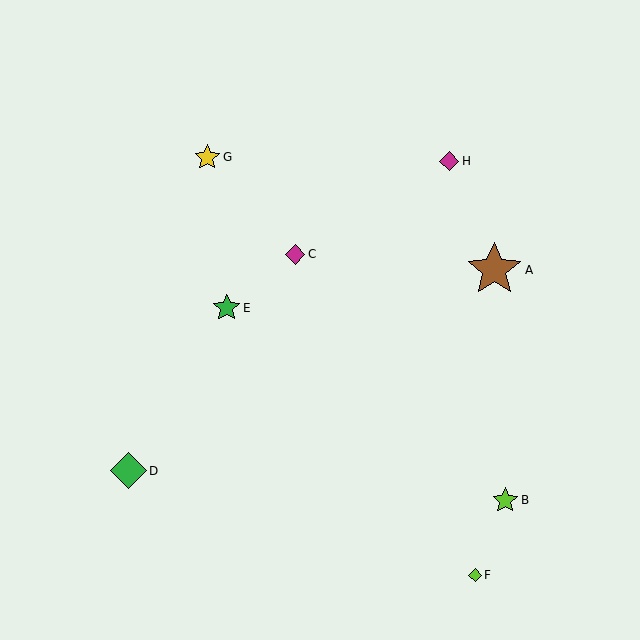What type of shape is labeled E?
Shape E is a green star.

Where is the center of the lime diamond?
The center of the lime diamond is at (475, 575).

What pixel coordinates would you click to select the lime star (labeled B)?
Click at (505, 500) to select the lime star B.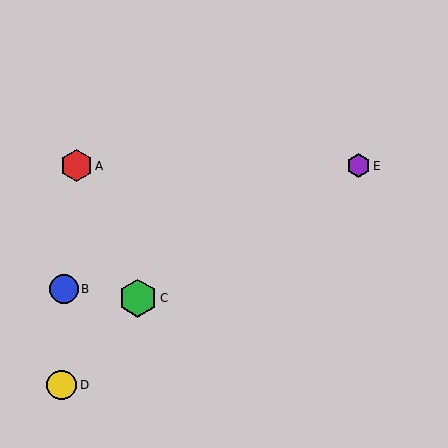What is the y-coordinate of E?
Object E is at y≈166.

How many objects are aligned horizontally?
2 objects (A, E) are aligned horizontally.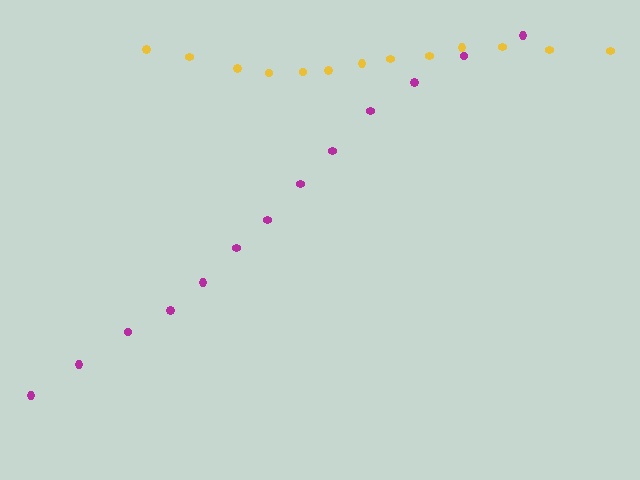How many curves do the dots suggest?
There are 2 distinct paths.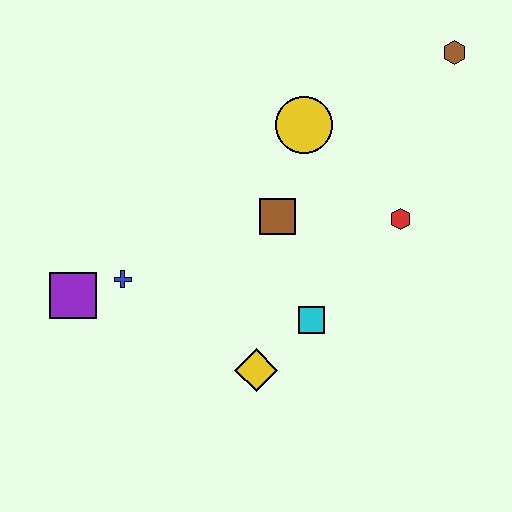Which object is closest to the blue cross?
The purple square is closest to the blue cross.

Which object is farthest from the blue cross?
The brown hexagon is farthest from the blue cross.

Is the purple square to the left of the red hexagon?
Yes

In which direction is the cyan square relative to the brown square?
The cyan square is below the brown square.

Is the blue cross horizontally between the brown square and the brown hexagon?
No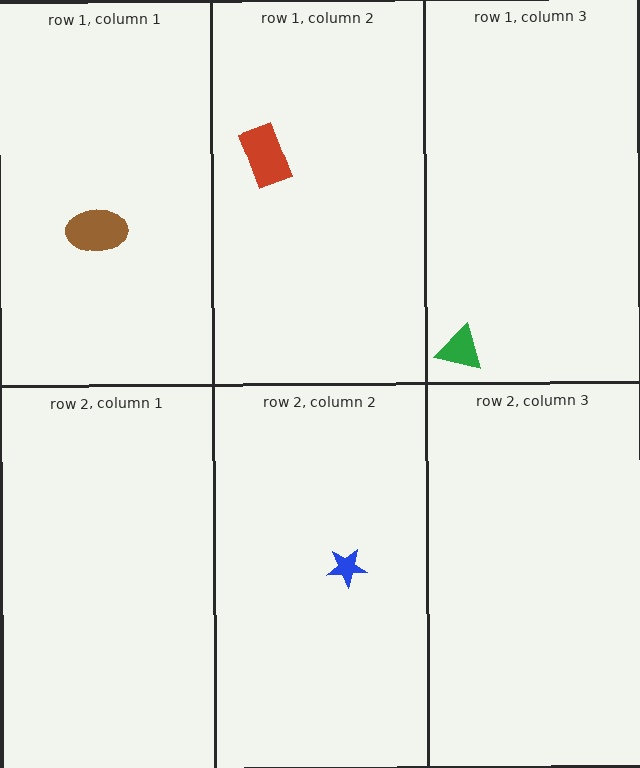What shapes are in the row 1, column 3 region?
The green triangle.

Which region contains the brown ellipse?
The row 1, column 1 region.